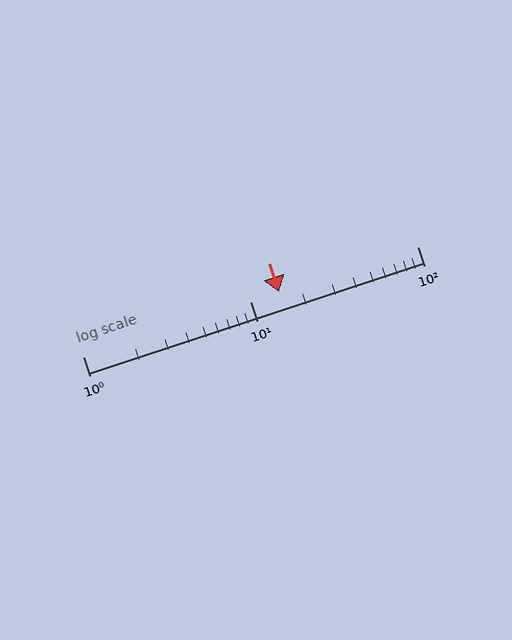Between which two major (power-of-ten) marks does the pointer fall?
The pointer is between 10 and 100.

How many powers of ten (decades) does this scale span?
The scale spans 2 decades, from 1 to 100.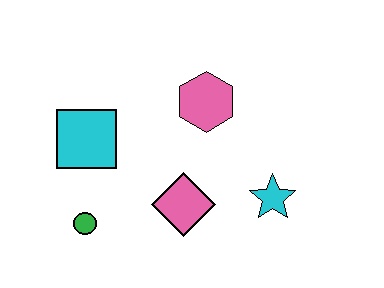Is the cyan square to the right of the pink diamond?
No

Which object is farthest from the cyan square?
The cyan star is farthest from the cyan square.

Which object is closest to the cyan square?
The green circle is closest to the cyan square.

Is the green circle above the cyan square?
No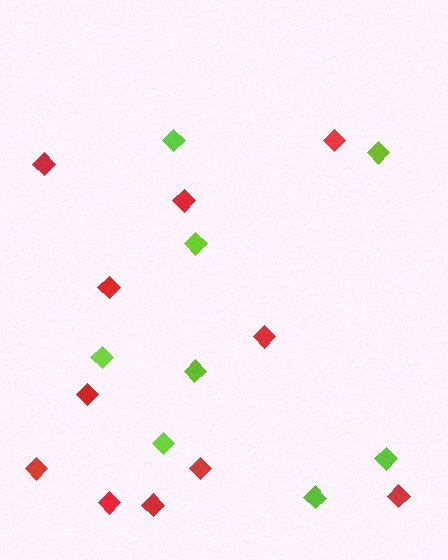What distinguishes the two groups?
There are 2 groups: one group of lime diamonds (8) and one group of red diamonds (11).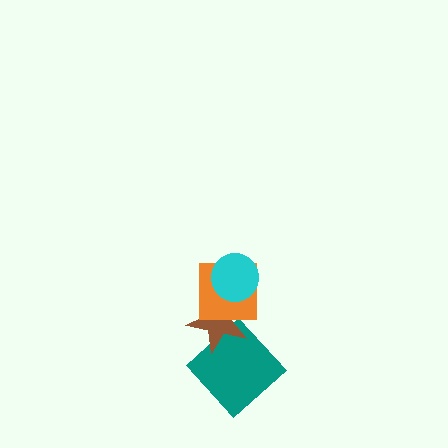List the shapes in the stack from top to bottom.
From top to bottom: the cyan circle, the orange square, the brown star, the teal diamond.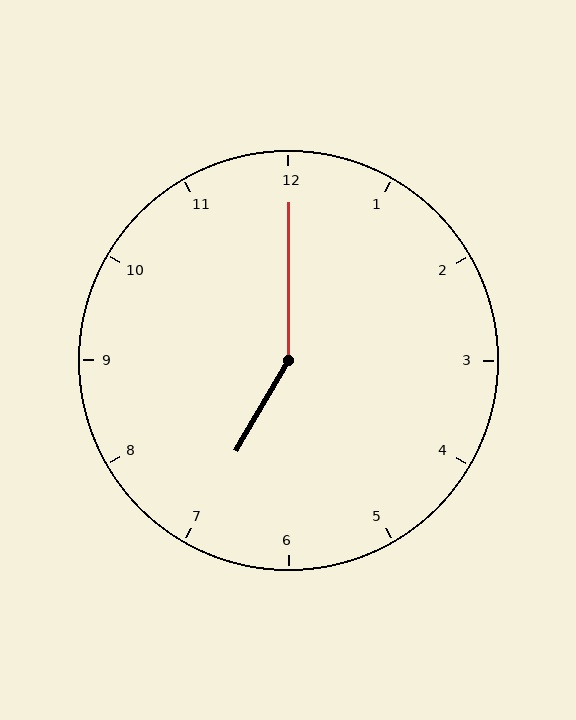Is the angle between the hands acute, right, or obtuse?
It is obtuse.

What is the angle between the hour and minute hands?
Approximately 150 degrees.